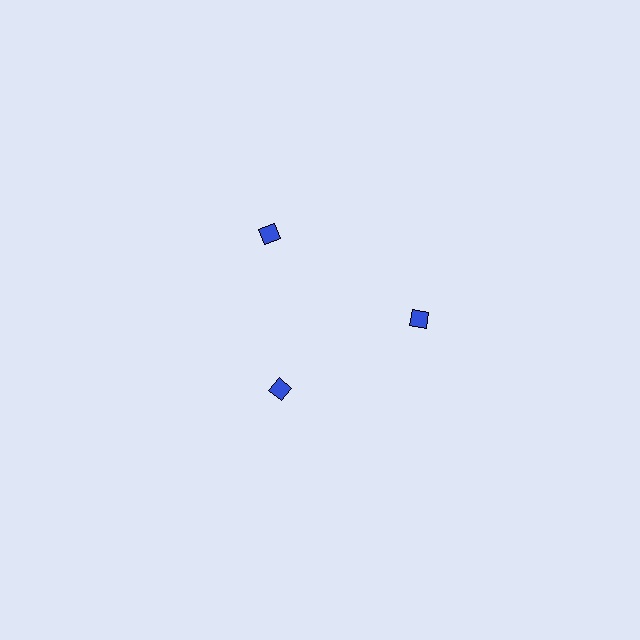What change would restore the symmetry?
The symmetry would be restored by moving it outward, back onto the ring so that all 3 diamonds sit at equal angles and equal distance from the center.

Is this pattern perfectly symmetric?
No. The 3 blue diamonds are arranged in a ring, but one element near the 7 o'clock position is pulled inward toward the center, breaking the 3-fold rotational symmetry.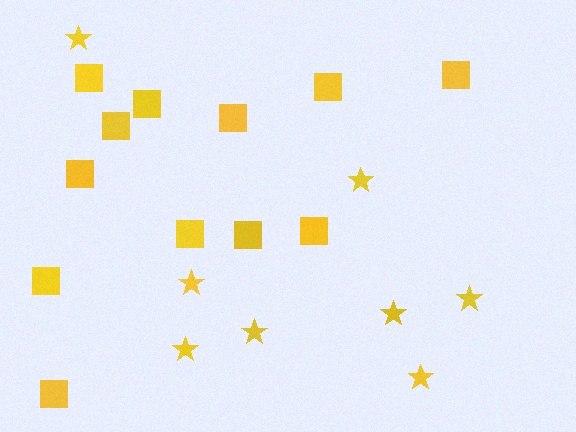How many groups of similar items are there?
There are 2 groups: one group of squares (12) and one group of stars (8).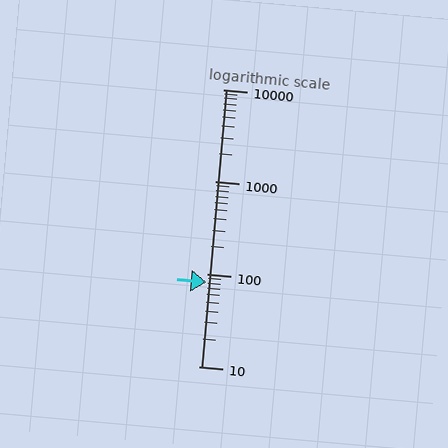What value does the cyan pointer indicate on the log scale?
The pointer indicates approximately 82.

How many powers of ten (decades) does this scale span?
The scale spans 3 decades, from 10 to 10000.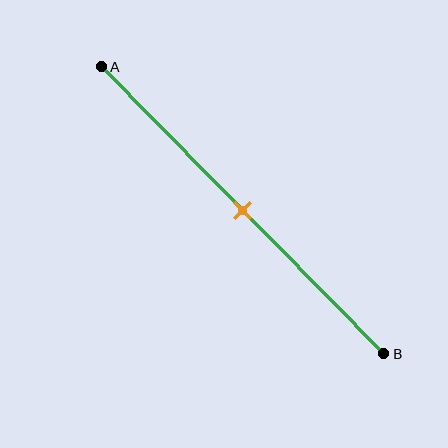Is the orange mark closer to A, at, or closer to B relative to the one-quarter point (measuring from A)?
The orange mark is closer to point B than the one-quarter point of segment AB.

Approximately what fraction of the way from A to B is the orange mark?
The orange mark is approximately 50% of the way from A to B.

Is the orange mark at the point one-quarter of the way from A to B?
No, the mark is at about 50% from A, not at the 25% one-quarter point.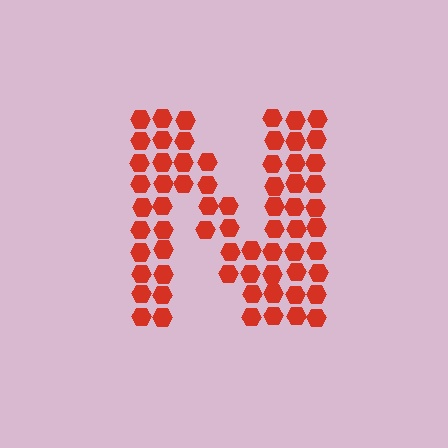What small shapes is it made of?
It is made of small hexagons.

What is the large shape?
The large shape is the letter N.